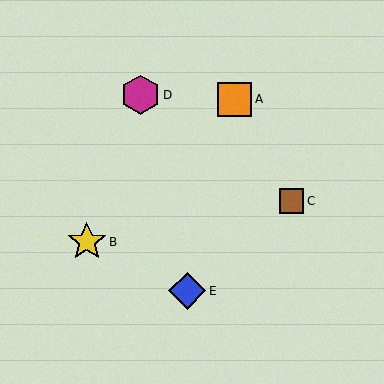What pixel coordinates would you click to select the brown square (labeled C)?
Click at (292, 201) to select the brown square C.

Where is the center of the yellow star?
The center of the yellow star is at (87, 242).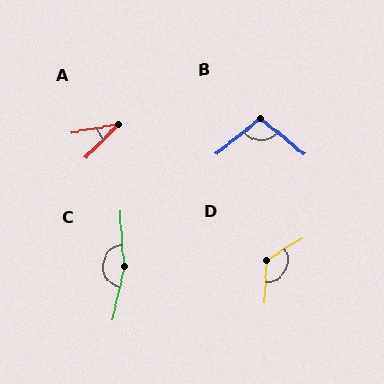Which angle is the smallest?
A, at approximately 36 degrees.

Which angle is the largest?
C, at approximately 164 degrees.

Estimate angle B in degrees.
Approximately 102 degrees.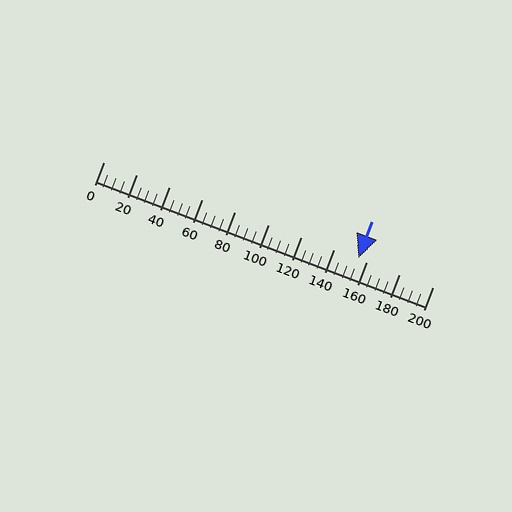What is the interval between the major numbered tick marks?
The major tick marks are spaced 20 units apart.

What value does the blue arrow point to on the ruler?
The blue arrow points to approximately 155.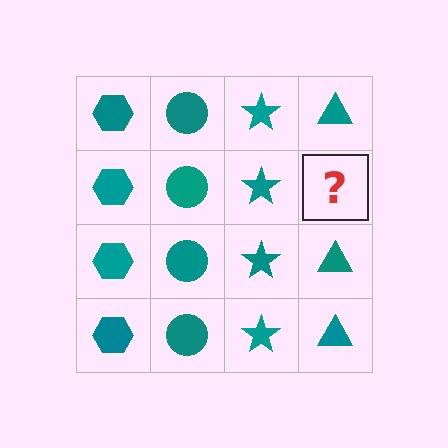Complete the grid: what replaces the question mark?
The question mark should be replaced with a teal triangle.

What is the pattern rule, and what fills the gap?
The rule is that each column has a consistent shape. The gap should be filled with a teal triangle.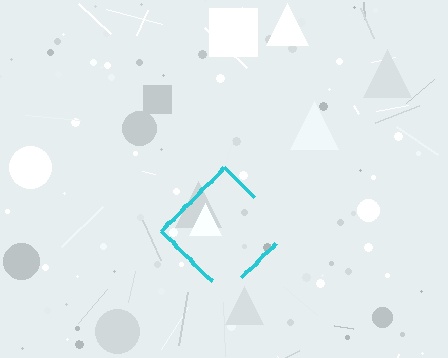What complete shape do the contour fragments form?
The contour fragments form a diamond.